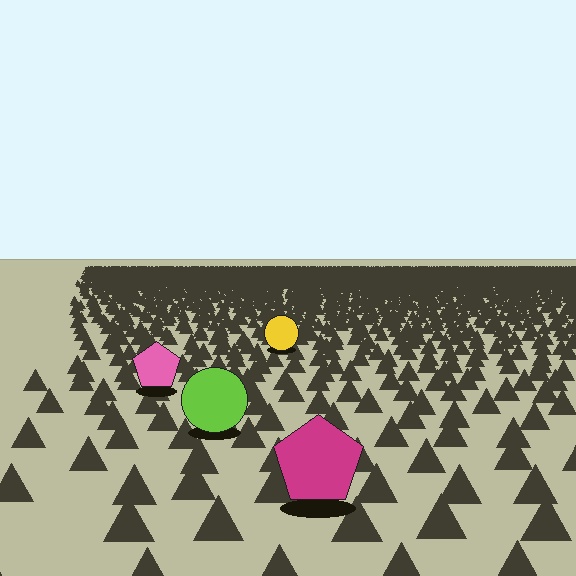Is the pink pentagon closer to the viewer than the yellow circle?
Yes. The pink pentagon is closer — you can tell from the texture gradient: the ground texture is coarser near it.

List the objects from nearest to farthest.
From nearest to farthest: the magenta pentagon, the lime circle, the pink pentagon, the yellow circle.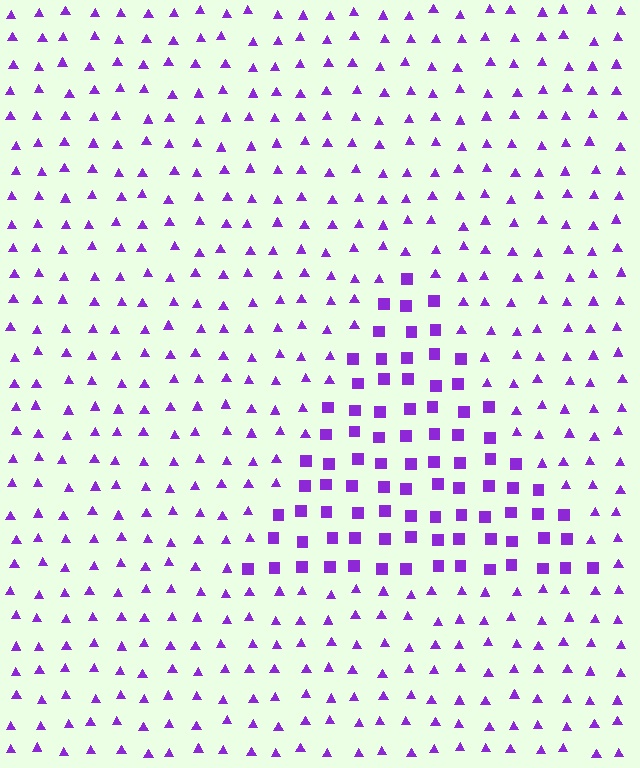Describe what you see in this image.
The image is filled with small purple elements arranged in a uniform grid. A triangle-shaped region contains squares, while the surrounding area contains triangles. The boundary is defined purely by the change in element shape.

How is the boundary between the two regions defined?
The boundary is defined by a change in element shape: squares inside vs. triangles outside. All elements share the same color and spacing.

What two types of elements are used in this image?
The image uses squares inside the triangle region and triangles outside it.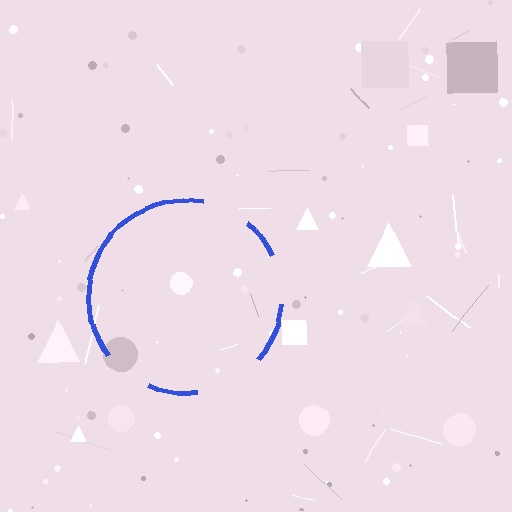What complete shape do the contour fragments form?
The contour fragments form a circle.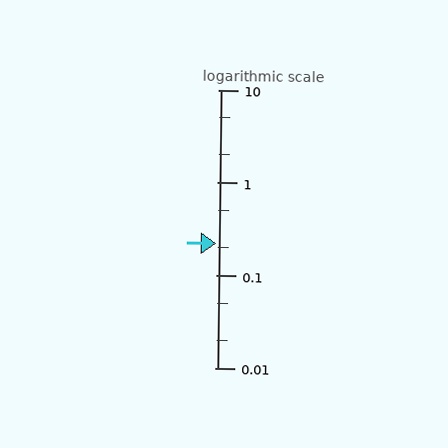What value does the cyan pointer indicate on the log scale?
The pointer indicates approximately 0.22.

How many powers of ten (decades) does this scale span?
The scale spans 3 decades, from 0.01 to 10.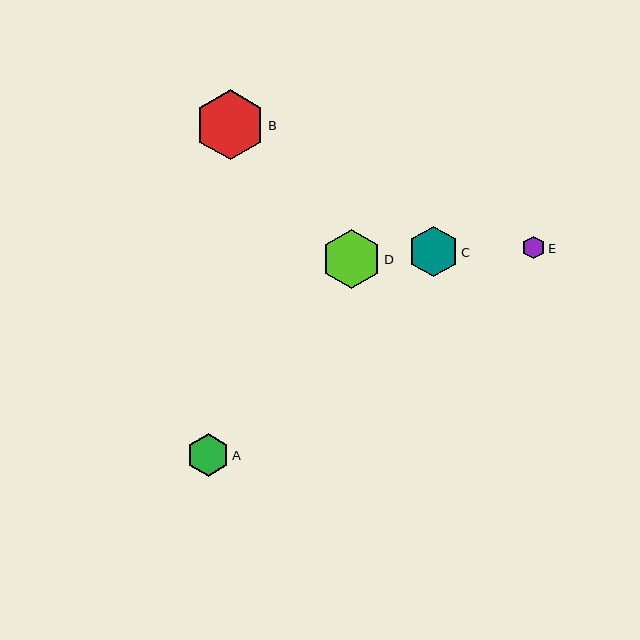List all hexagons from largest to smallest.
From largest to smallest: B, D, C, A, E.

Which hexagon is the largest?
Hexagon B is the largest with a size of approximately 70 pixels.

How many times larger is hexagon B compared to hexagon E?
Hexagon B is approximately 3.1 times the size of hexagon E.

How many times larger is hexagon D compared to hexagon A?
Hexagon D is approximately 1.4 times the size of hexagon A.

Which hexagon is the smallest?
Hexagon E is the smallest with a size of approximately 23 pixels.